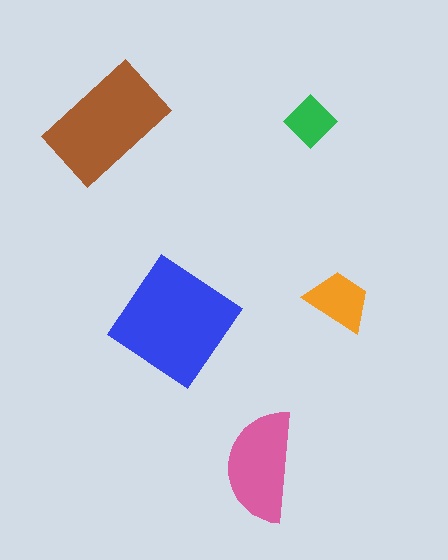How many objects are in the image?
There are 5 objects in the image.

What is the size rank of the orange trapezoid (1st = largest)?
4th.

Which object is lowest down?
The pink semicircle is bottommost.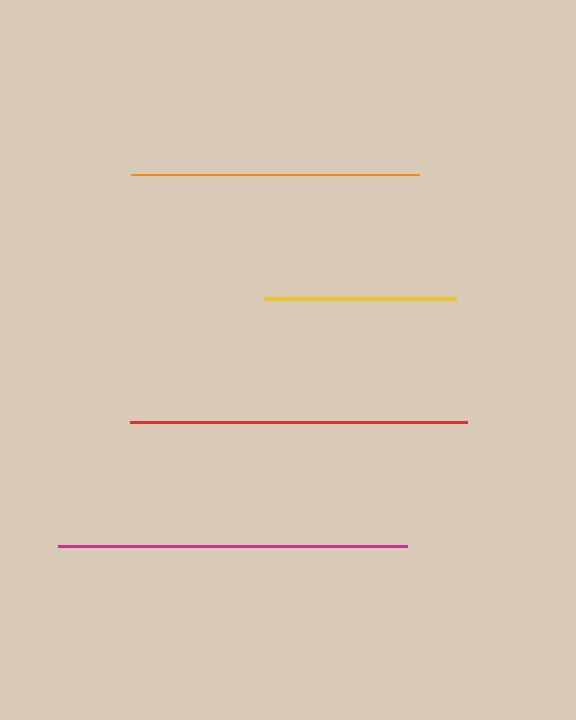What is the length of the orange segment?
The orange segment is approximately 288 pixels long.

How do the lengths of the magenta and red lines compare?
The magenta and red lines are approximately the same length.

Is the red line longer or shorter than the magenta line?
The magenta line is longer than the red line.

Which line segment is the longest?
The magenta line is the longest at approximately 349 pixels.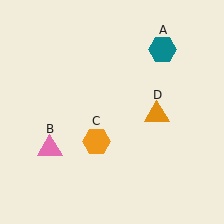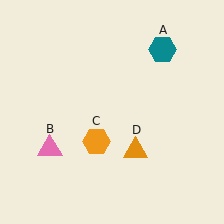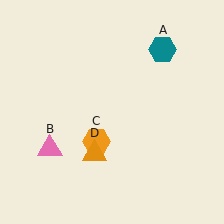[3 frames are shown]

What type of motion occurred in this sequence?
The orange triangle (object D) rotated clockwise around the center of the scene.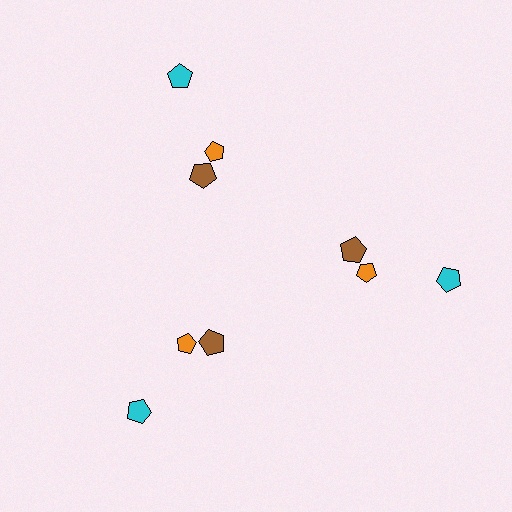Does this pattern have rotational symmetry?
Yes, this pattern has 3-fold rotational symmetry. It looks the same after rotating 120 degrees around the center.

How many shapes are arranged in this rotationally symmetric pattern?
There are 9 shapes, arranged in 3 groups of 3.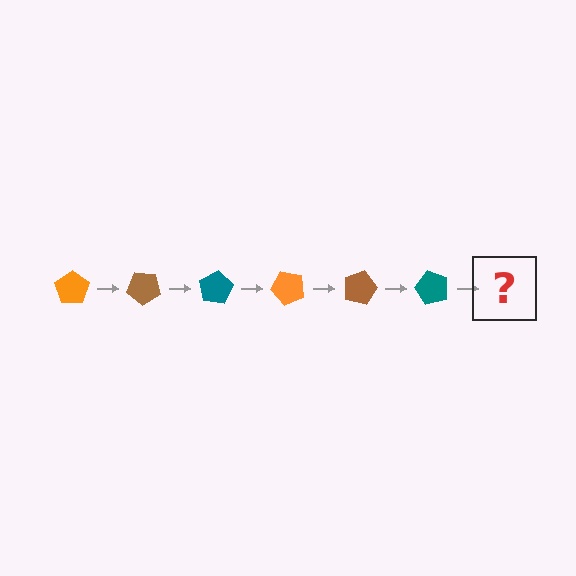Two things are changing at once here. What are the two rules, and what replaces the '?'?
The two rules are that it rotates 40 degrees each step and the color cycles through orange, brown, and teal. The '?' should be an orange pentagon, rotated 240 degrees from the start.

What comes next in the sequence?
The next element should be an orange pentagon, rotated 240 degrees from the start.